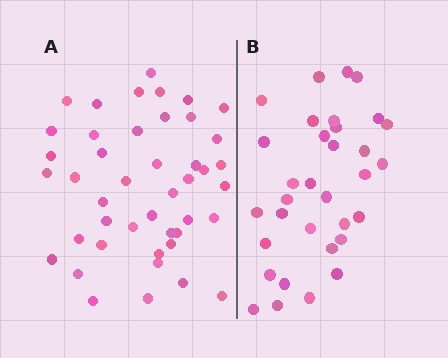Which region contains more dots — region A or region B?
Region A (the left region) has more dots.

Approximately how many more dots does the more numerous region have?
Region A has roughly 12 or so more dots than region B.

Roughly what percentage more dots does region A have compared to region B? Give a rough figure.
About 35% more.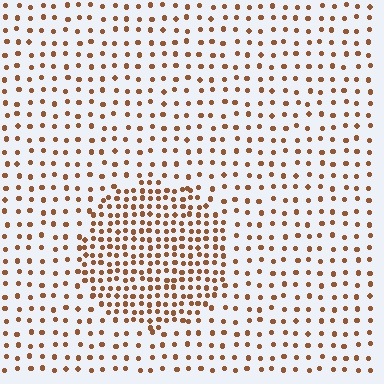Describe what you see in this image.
The image contains small brown elements arranged at two different densities. A circle-shaped region is visible where the elements are more densely packed than the surrounding area.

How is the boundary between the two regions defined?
The boundary is defined by a change in element density (approximately 2.2x ratio). All elements are the same color, size, and shape.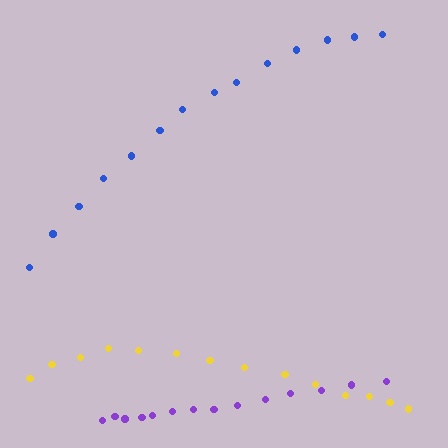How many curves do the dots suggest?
There are 3 distinct paths.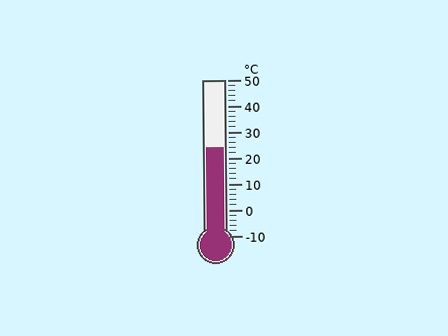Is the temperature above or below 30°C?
The temperature is below 30°C.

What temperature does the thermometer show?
The thermometer shows approximately 24°C.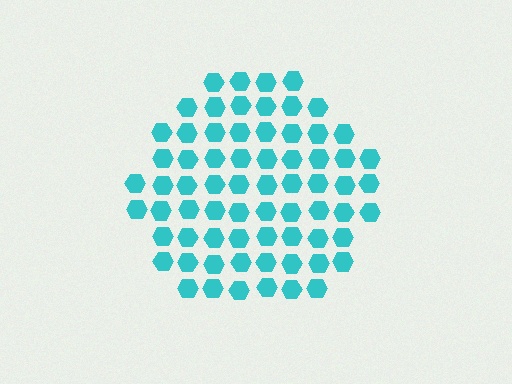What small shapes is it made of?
It is made of small hexagons.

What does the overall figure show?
The overall figure shows a circle.